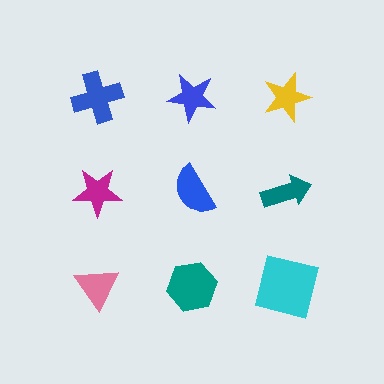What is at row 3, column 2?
A teal hexagon.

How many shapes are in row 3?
3 shapes.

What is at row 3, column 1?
A pink triangle.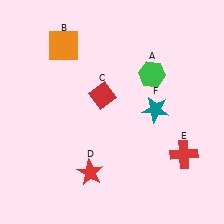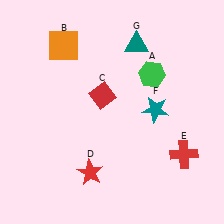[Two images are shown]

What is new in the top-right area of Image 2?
A teal triangle (G) was added in the top-right area of Image 2.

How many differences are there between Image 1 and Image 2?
There is 1 difference between the two images.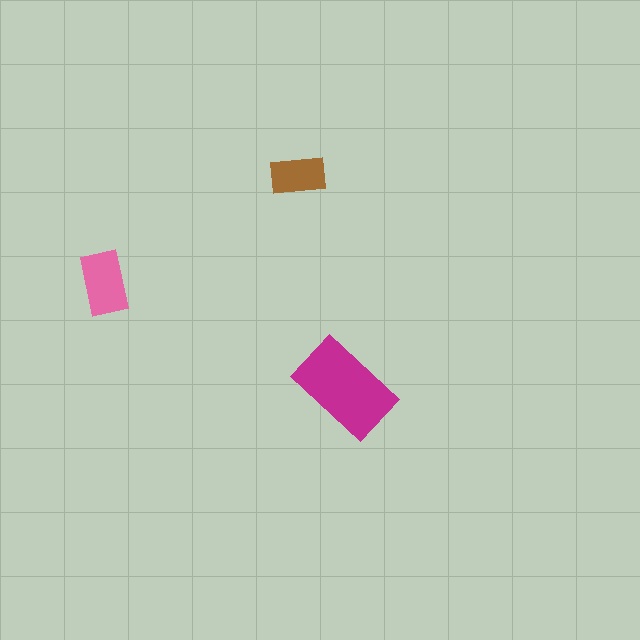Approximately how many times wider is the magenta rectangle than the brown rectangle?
About 2 times wider.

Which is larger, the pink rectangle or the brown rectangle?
The pink one.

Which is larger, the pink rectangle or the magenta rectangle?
The magenta one.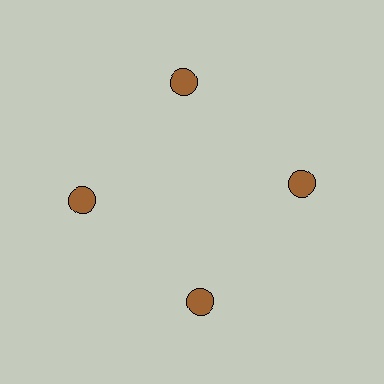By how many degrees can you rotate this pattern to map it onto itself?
The pattern maps onto itself every 90 degrees of rotation.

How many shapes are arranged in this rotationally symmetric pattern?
There are 4 shapes, arranged in 4 groups of 1.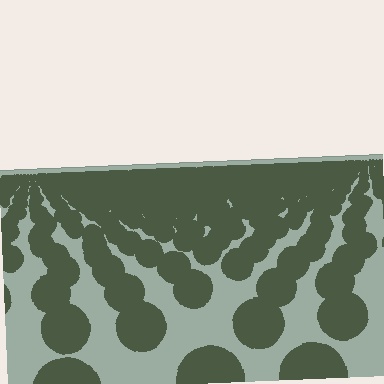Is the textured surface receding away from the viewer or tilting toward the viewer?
The surface is receding away from the viewer. Texture elements get smaller and denser toward the top.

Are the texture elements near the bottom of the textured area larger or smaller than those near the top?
Larger. Near the bottom, elements are closer to the viewer and appear at a bigger on-screen size.